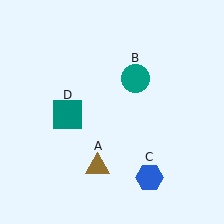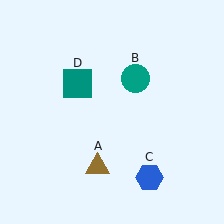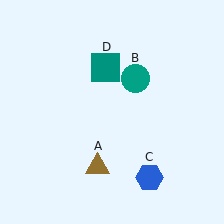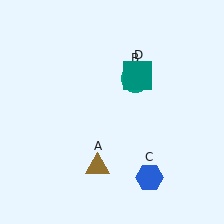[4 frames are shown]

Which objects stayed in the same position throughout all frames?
Brown triangle (object A) and teal circle (object B) and blue hexagon (object C) remained stationary.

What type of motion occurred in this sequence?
The teal square (object D) rotated clockwise around the center of the scene.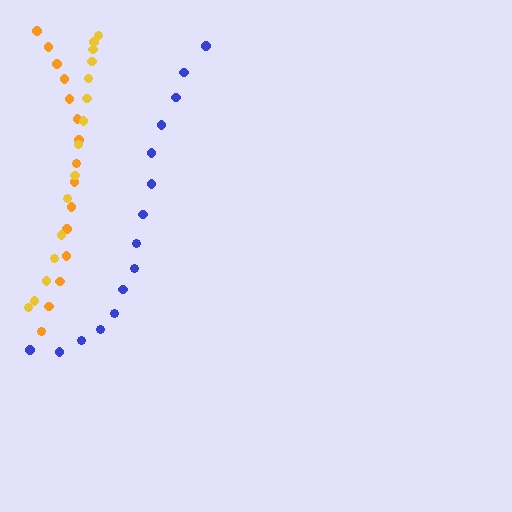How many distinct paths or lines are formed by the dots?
There are 3 distinct paths.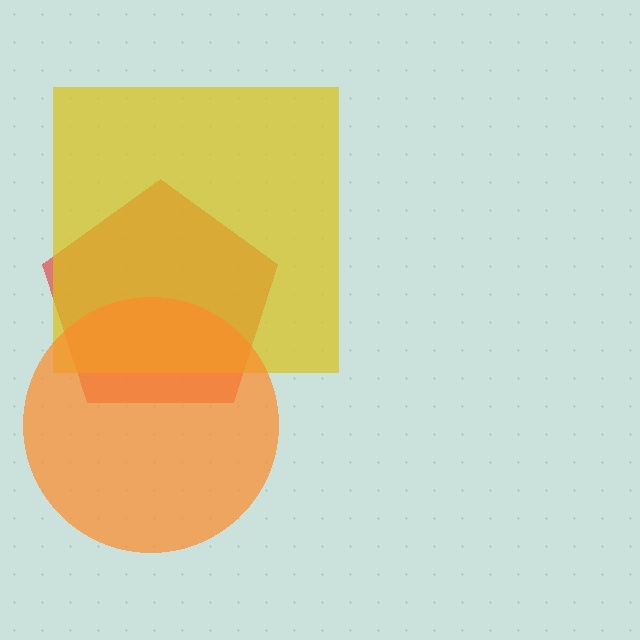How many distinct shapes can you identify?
There are 3 distinct shapes: a red pentagon, a yellow square, an orange circle.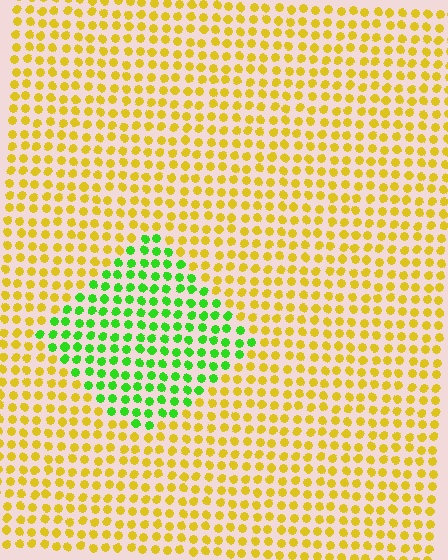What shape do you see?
I see a diamond.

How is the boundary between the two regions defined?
The boundary is defined purely by a slight shift in hue (about 63 degrees). Spacing, size, and orientation are identical on both sides.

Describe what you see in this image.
The image is filled with small yellow elements in a uniform arrangement. A diamond-shaped region is visible where the elements are tinted to a slightly different hue, forming a subtle color boundary.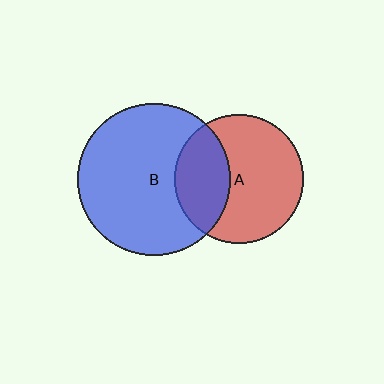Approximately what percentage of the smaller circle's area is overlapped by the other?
Approximately 35%.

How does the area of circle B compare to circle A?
Approximately 1.4 times.